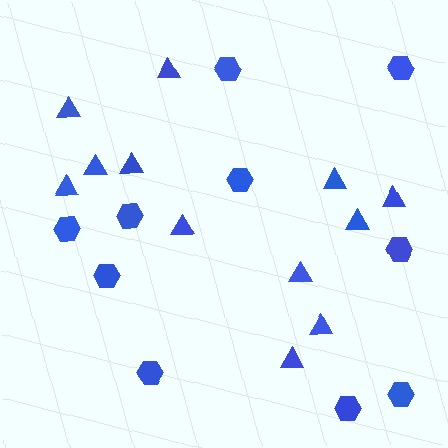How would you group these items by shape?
There are 2 groups: one group of triangles (12) and one group of hexagons (10).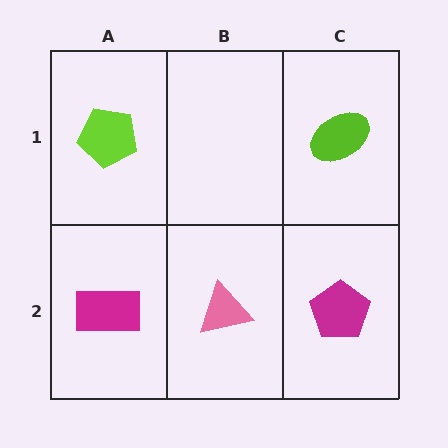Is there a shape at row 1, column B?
No, that cell is empty.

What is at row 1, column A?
A lime pentagon.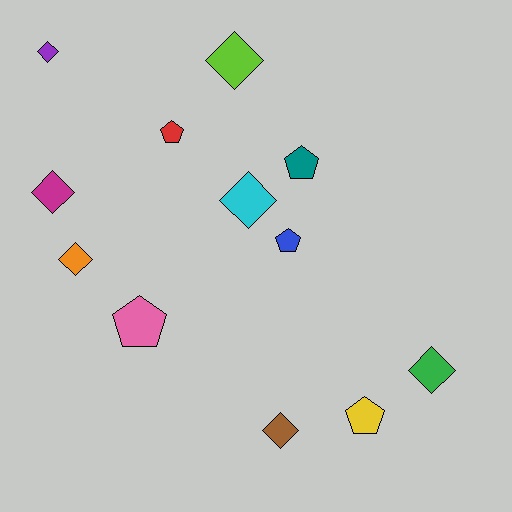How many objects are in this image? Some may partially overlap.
There are 12 objects.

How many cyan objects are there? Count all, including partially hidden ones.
There is 1 cyan object.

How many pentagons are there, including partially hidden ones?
There are 5 pentagons.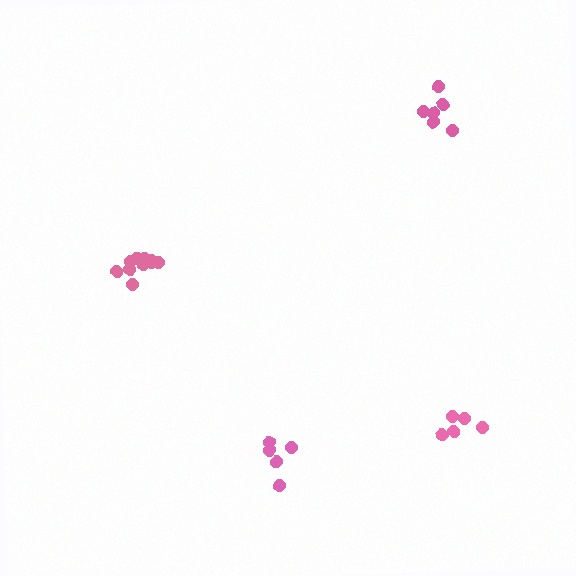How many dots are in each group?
Group 1: 5 dots, Group 2: 6 dots, Group 3: 10 dots, Group 4: 5 dots (26 total).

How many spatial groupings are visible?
There are 4 spatial groupings.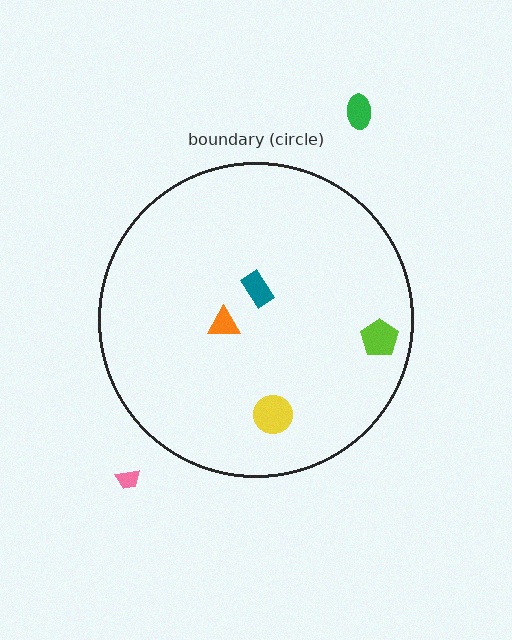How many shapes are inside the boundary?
4 inside, 2 outside.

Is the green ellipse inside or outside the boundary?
Outside.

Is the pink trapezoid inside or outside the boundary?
Outside.